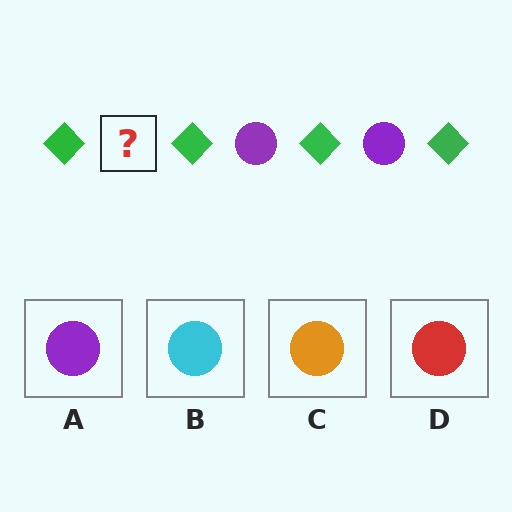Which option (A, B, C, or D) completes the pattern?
A.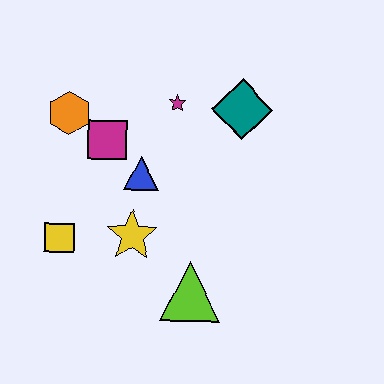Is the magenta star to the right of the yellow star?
Yes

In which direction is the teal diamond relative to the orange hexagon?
The teal diamond is to the right of the orange hexagon.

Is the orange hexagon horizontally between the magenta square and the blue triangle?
No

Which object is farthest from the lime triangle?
The orange hexagon is farthest from the lime triangle.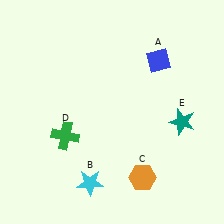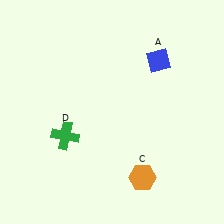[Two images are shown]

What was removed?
The cyan star (B), the teal star (E) were removed in Image 2.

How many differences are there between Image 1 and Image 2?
There are 2 differences between the two images.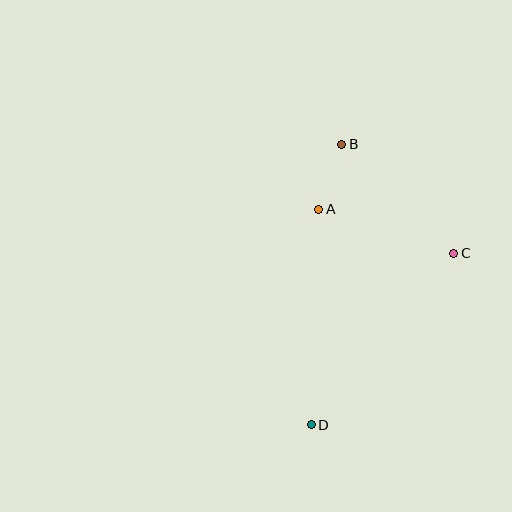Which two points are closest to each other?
Points A and B are closest to each other.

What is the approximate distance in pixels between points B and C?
The distance between B and C is approximately 156 pixels.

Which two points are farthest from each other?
Points B and D are farthest from each other.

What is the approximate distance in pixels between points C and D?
The distance between C and D is approximately 223 pixels.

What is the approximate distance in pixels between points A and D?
The distance between A and D is approximately 215 pixels.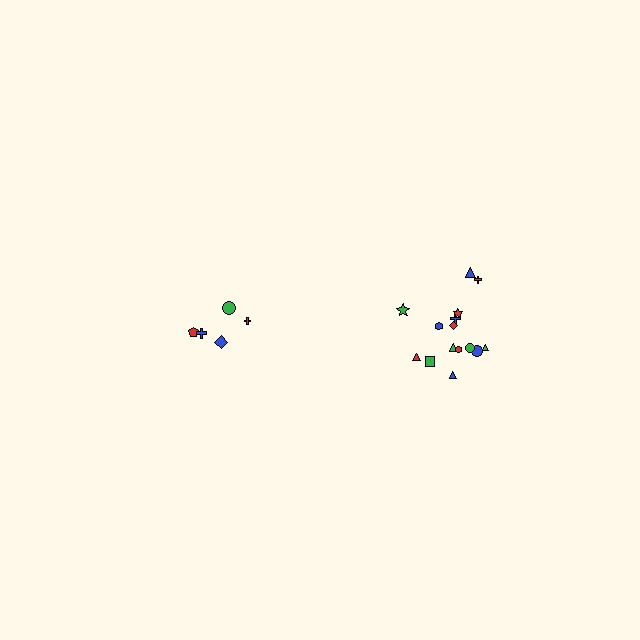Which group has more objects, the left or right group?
The right group.